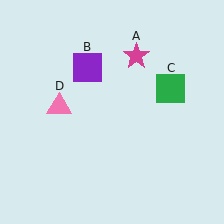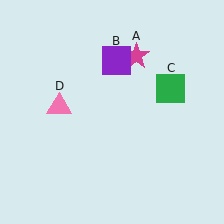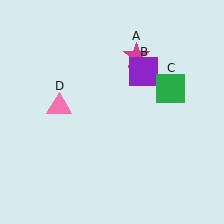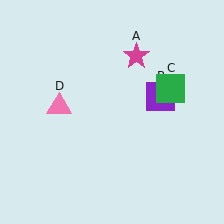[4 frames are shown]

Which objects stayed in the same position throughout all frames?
Magenta star (object A) and green square (object C) and pink triangle (object D) remained stationary.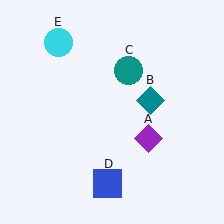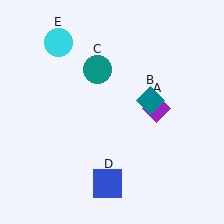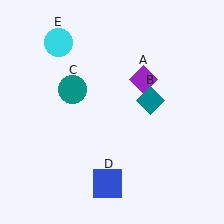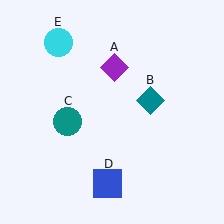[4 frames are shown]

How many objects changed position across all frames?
2 objects changed position: purple diamond (object A), teal circle (object C).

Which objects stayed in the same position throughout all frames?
Teal diamond (object B) and blue square (object D) and cyan circle (object E) remained stationary.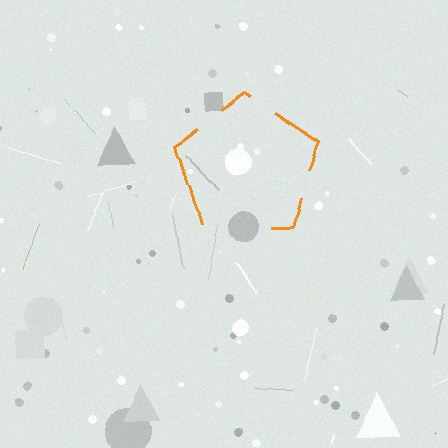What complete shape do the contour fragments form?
The contour fragments form a pentagon.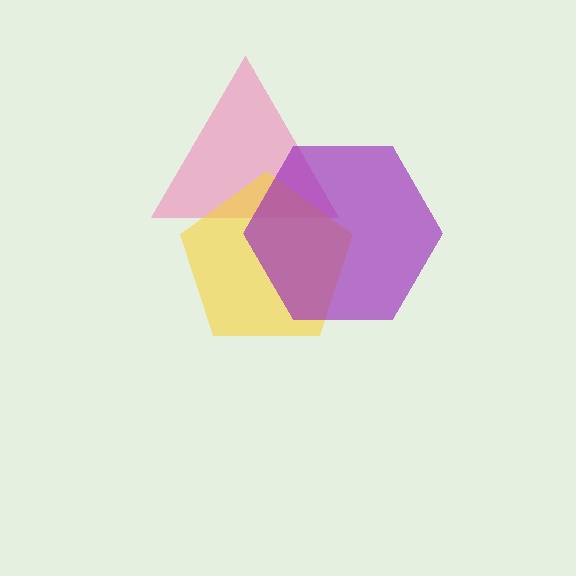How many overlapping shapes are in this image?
There are 3 overlapping shapes in the image.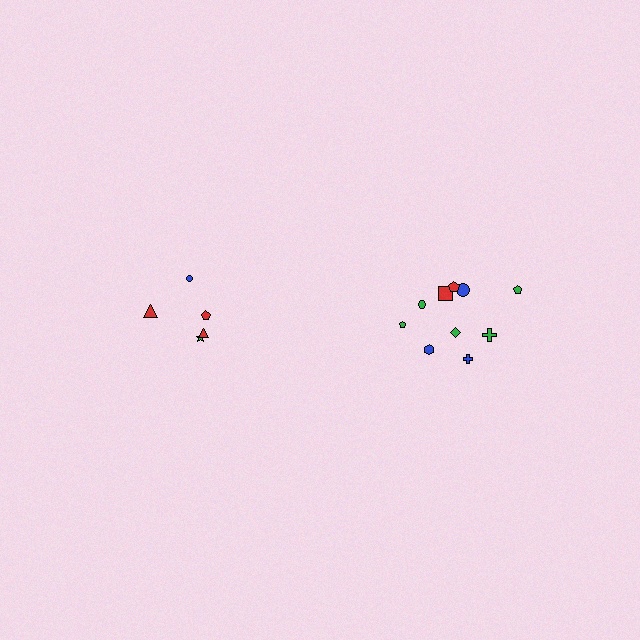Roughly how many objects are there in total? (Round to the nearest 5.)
Roughly 15 objects in total.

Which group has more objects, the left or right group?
The right group.